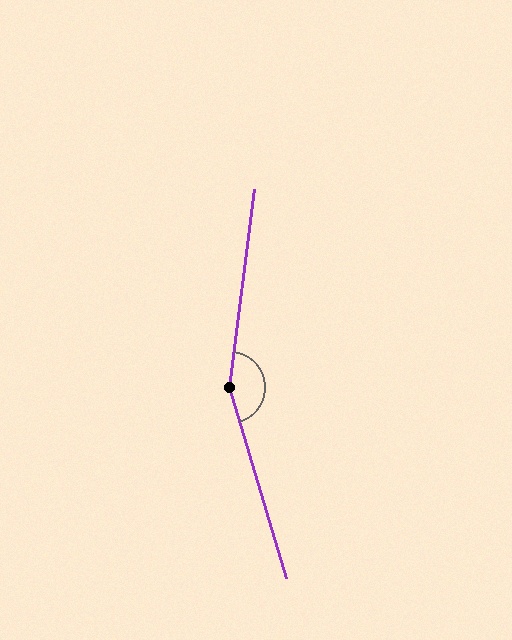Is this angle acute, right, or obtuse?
It is obtuse.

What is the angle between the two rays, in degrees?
Approximately 156 degrees.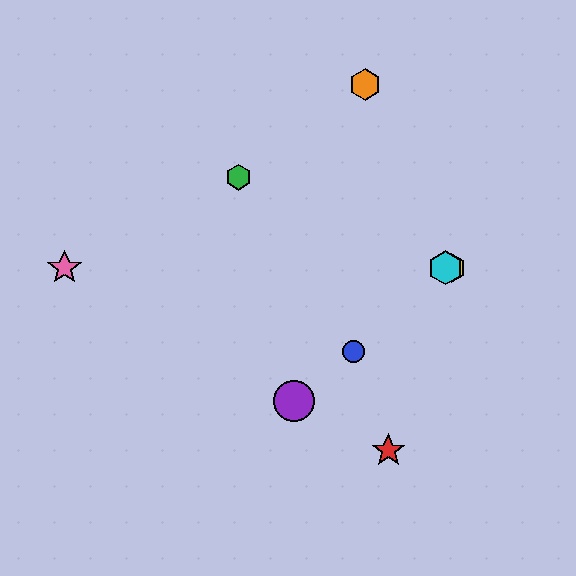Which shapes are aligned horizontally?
The yellow hexagon, the cyan hexagon, the pink star are aligned horizontally.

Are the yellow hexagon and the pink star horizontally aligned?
Yes, both are at y≈268.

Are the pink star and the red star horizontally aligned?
No, the pink star is at y≈268 and the red star is at y≈450.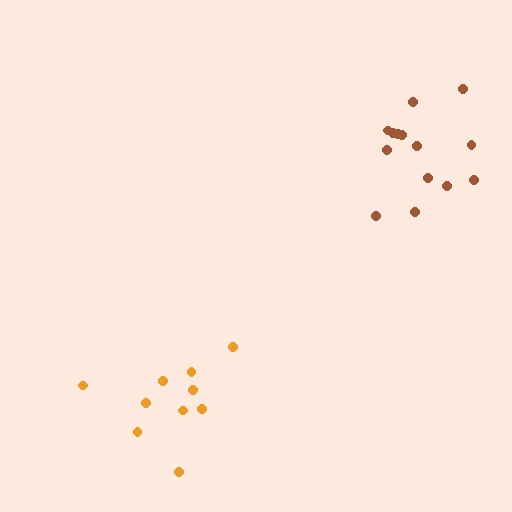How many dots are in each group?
Group 1: 14 dots, Group 2: 10 dots (24 total).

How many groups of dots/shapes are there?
There are 2 groups.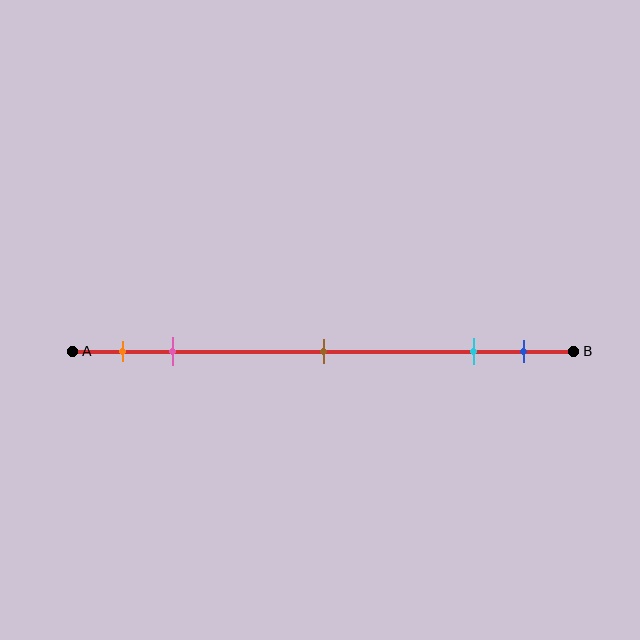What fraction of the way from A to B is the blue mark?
The blue mark is approximately 90% (0.9) of the way from A to B.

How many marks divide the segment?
There are 5 marks dividing the segment.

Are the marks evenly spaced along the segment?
No, the marks are not evenly spaced.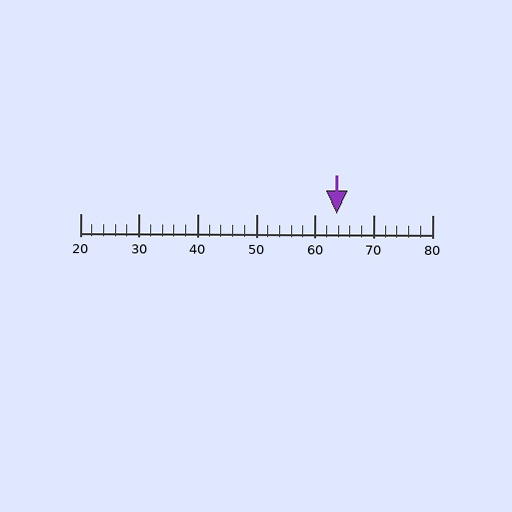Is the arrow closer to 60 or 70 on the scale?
The arrow is closer to 60.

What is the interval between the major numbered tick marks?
The major tick marks are spaced 10 units apart.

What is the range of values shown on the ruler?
The ruler shows values from 20 to 80.